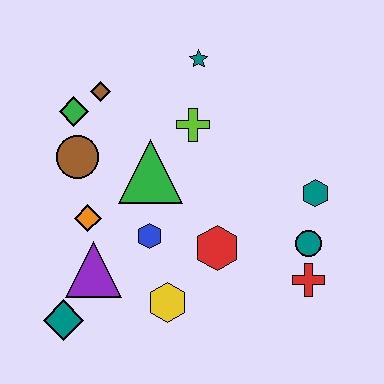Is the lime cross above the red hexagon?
Yes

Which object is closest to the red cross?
The teal circle is closest to the red cross.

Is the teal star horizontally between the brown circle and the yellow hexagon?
No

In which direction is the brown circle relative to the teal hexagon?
The brown circle is to the left of the teal hexagon.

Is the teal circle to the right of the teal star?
Yes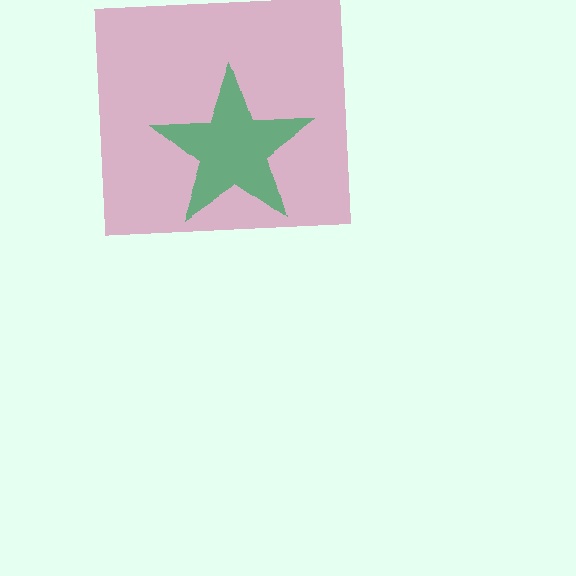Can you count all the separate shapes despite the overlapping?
Yes, there are 2 separate shapes.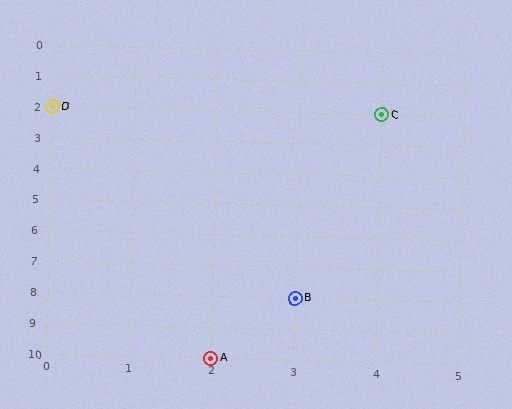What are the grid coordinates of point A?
Point A is at grid coordinates (2, 10).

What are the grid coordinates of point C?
Point C is at grid coordinates (4, 2).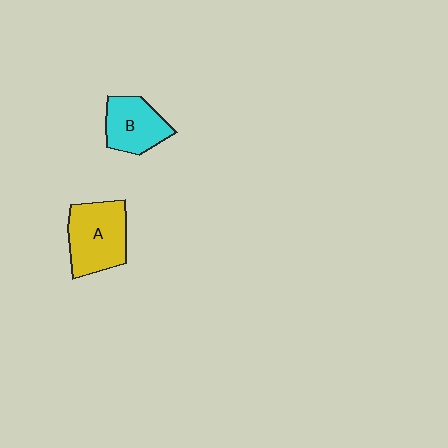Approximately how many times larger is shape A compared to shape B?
Approximately 1.3 times.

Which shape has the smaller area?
Shape B (cyan).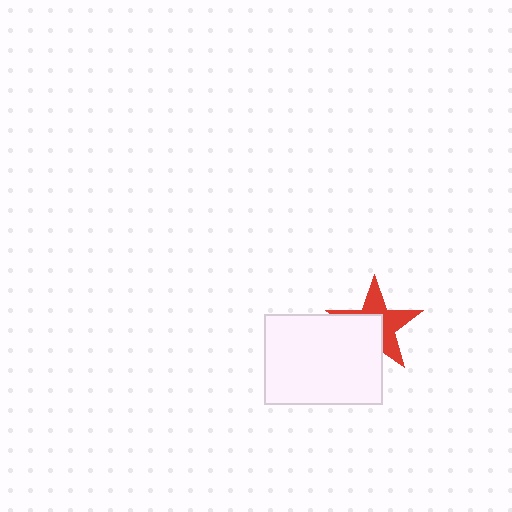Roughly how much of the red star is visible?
About half of it is visible (roughly 53%).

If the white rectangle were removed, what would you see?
You would see the complete red star.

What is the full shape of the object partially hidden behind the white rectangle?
The partially hidden object is a red star.